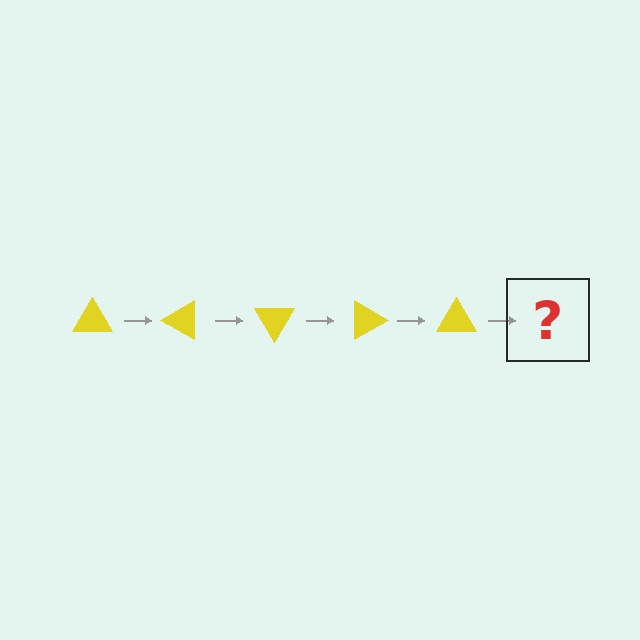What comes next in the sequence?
The next element should be a yellow triangle rotated 150 degrees.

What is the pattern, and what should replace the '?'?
The pattern is that the triangle rotates 30 degrees each step. The '?' should be a yellow triangle rotated 150 degrees.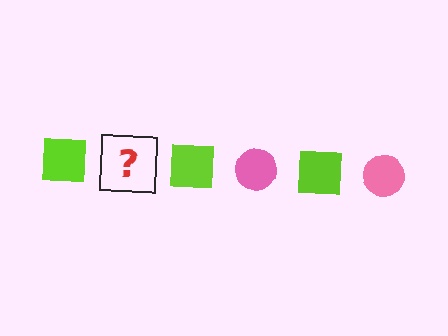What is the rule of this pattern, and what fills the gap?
The rule is that the pattern alternates between lime square and pink circle. The gap should be filled with a pink circle.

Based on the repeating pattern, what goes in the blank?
The blank should be a pink circle.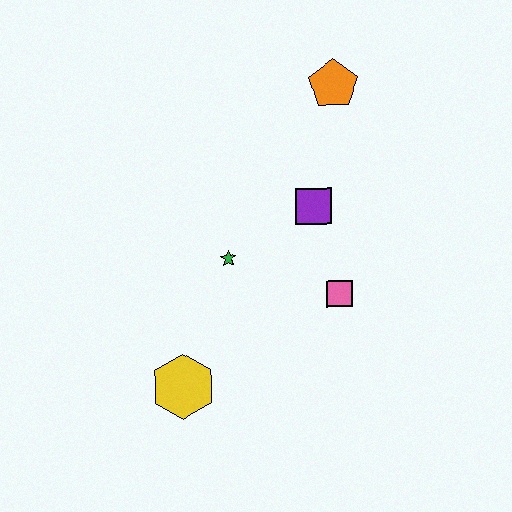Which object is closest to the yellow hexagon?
The green star is closest to the yellow hexagon.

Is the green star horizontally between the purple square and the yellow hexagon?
Yes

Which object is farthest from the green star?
The orange pentagon is farthest from the green star.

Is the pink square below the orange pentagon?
Yes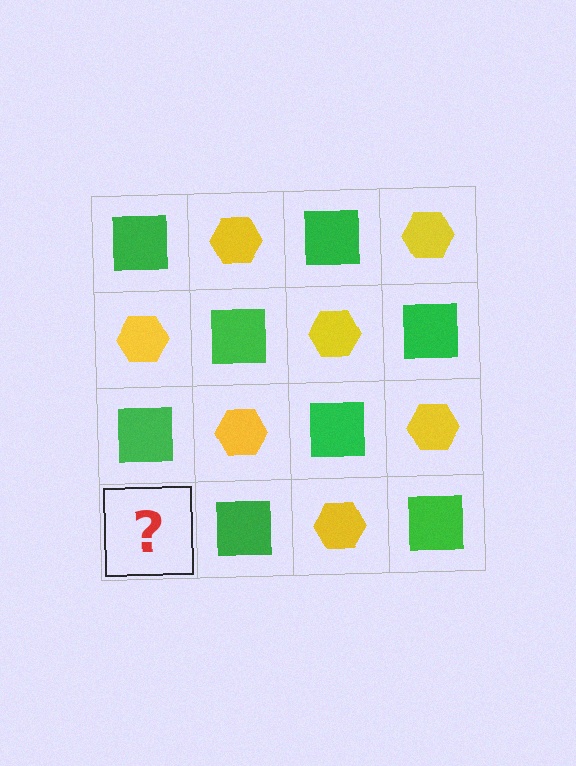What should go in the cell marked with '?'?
The missing cell should contain a yellow hexagon.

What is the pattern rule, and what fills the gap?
The rule is that it alternates green square and yellow hexagon in a checkerboard pattern. The gap should be filled with a yellow hexagon.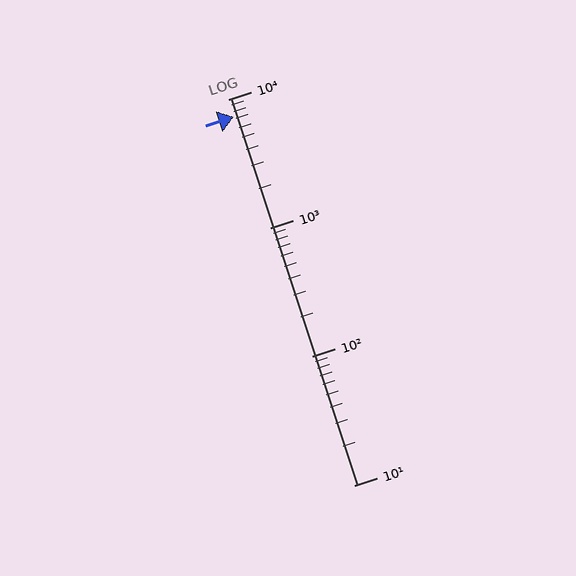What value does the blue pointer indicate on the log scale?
The pointer indicates approximately 7300.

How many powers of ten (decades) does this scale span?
The scale spans 3 decades, from 10 to 10000.